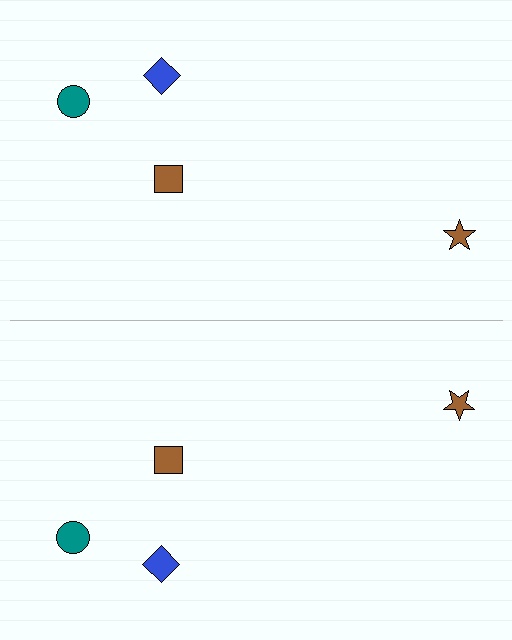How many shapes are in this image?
There are 8 shapes in this image.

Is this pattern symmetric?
Yes, this pattern has bilateral (reflection) symmetry.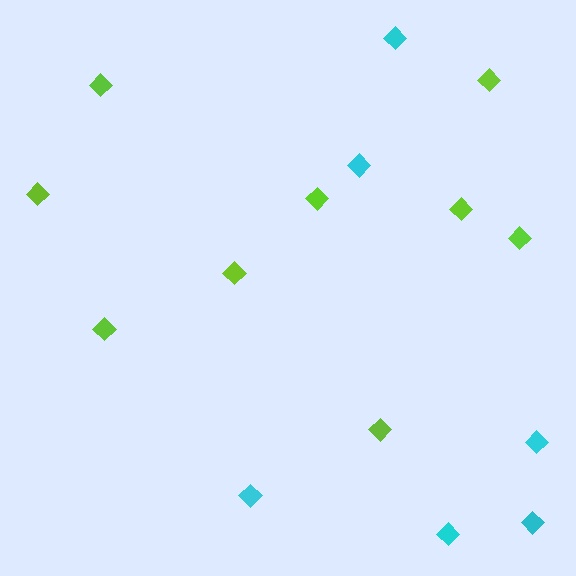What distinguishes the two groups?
There are 2 groups: one group of lime diamonds (9) and one group of cyan diamonds (6).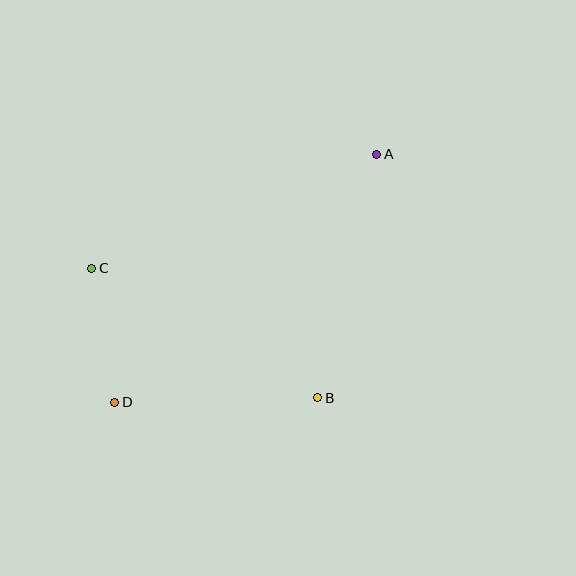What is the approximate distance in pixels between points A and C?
The distance between A and C is approximately 307 pixels.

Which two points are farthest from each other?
Points A and D are farthest from each other.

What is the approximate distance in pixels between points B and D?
The distance between B and D is approximately 203 pixels.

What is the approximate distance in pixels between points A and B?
The distance between A and B is approximately 251 pixels.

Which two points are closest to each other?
Points C and D are closest to each other.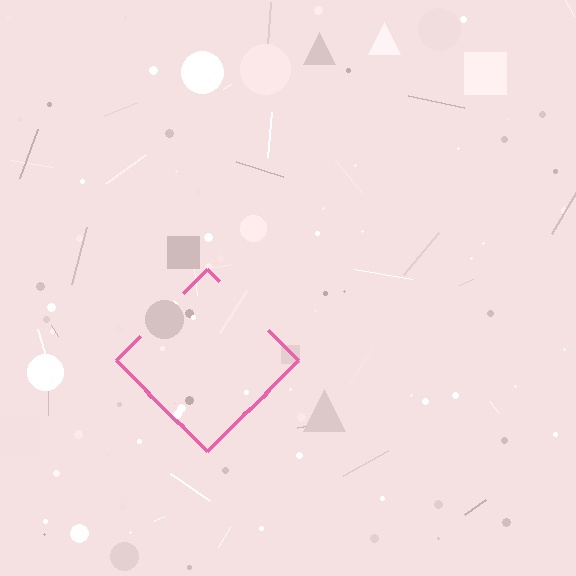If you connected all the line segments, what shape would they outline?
They would outline a diamond.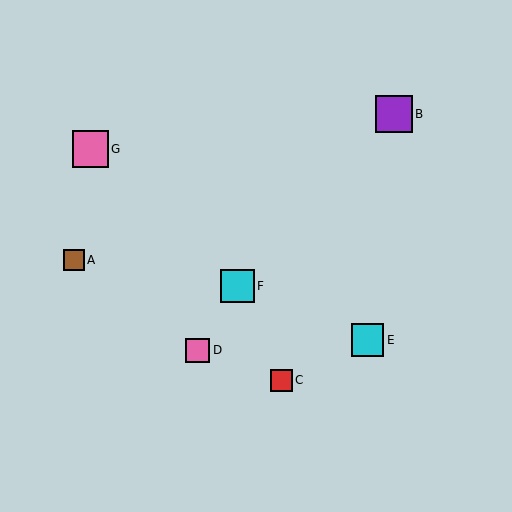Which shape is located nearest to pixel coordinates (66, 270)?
The brown square (labeled A) at (74, 260) is nearest to that location.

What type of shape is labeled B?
Shape B is a purple square.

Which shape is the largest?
The purple square (labeled B) is the largest.